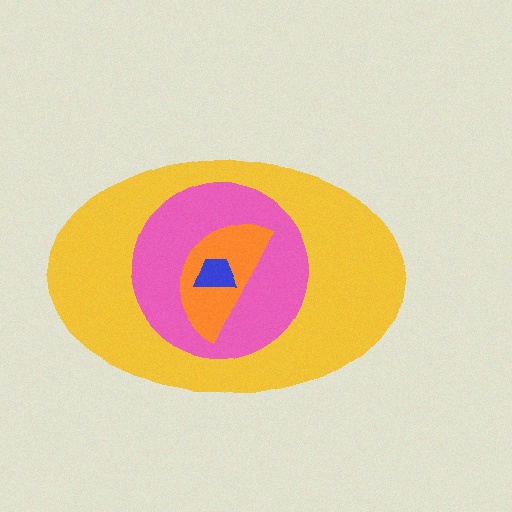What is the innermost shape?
The blue trapezoid.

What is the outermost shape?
The yellow ellipse.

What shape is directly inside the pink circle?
The orange semicircle.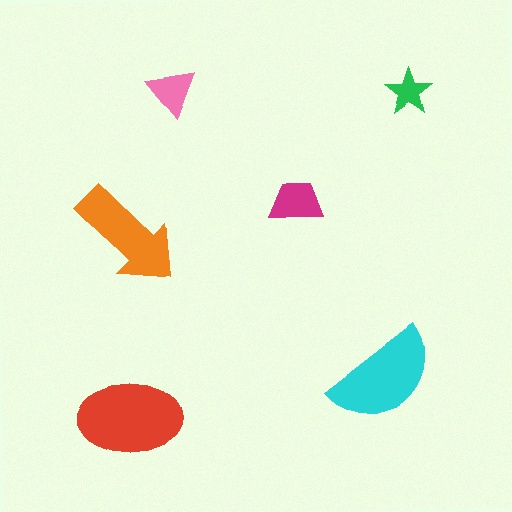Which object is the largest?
The red ellipse.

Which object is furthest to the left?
The red ellipse is leftmost.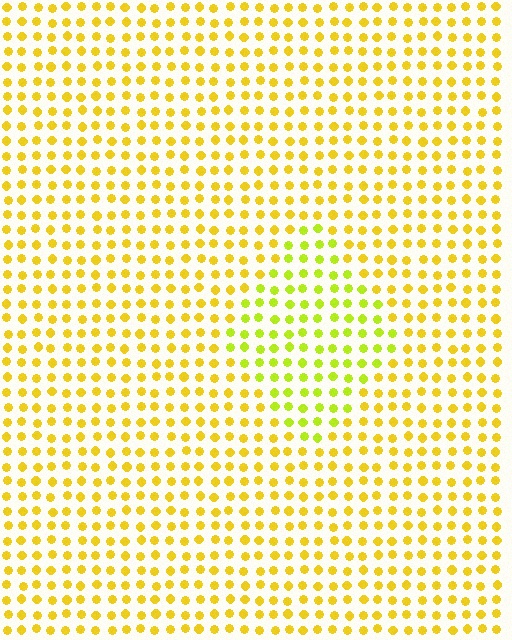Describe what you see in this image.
The image is filled with small yellow elements in a uniform arrangement. A diamond-shaped region is visible where the elements are tinted to a slightly different hue, forming a subtle color boundary.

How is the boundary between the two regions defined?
The boundary is defined purely by a slight shift in hue (about 26 degrees). Spacing, size, and orientation are identical on both sides.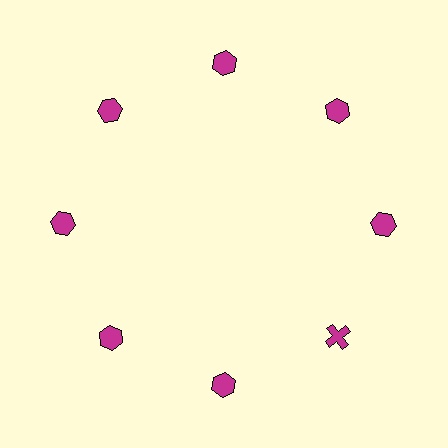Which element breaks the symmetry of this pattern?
The magenta cross at roughly the 4 o'clock position breaks the symmetry. All other shapes are magenta hexagons.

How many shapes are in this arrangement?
There are 8 shapes arranged in a ring pattern.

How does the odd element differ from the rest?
It has a different shape: cross instead of hexagon.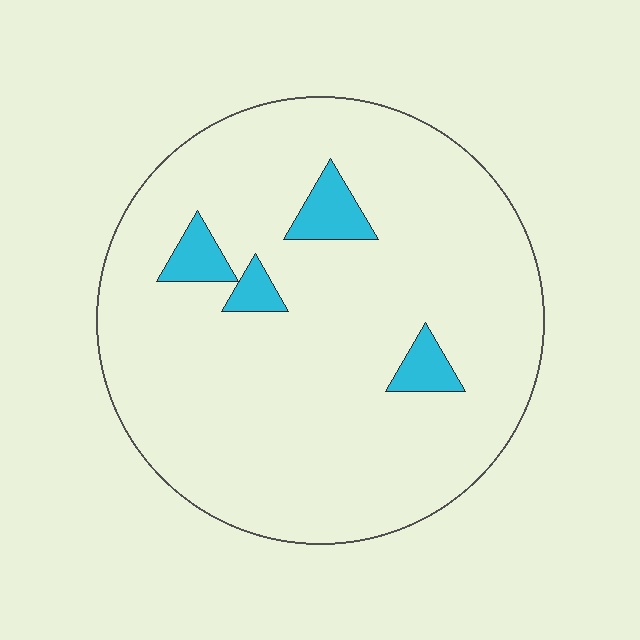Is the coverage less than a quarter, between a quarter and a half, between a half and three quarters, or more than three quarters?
Less than a quarter.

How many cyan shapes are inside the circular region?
4.